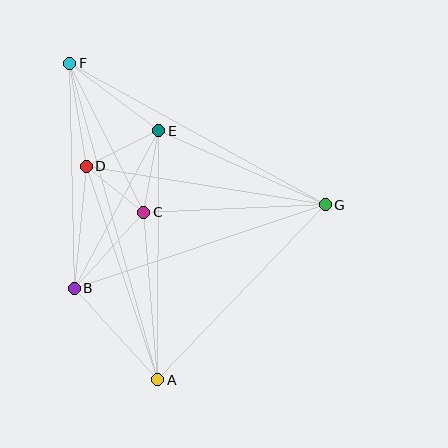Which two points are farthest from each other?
Points A and F are farthest from each other.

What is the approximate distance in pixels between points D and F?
The distance between D and F is approximately 104 pixels.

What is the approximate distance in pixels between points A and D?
The distance between A and D is approximately 225 pixels.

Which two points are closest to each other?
Points C and D are closest to each other.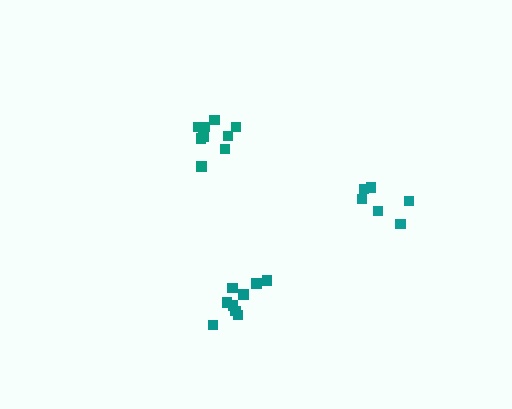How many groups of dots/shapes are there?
There are 3 groups.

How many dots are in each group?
Group 1: 6 dots, Group 2: 9 dots, Group 3: 9 dots (24 total).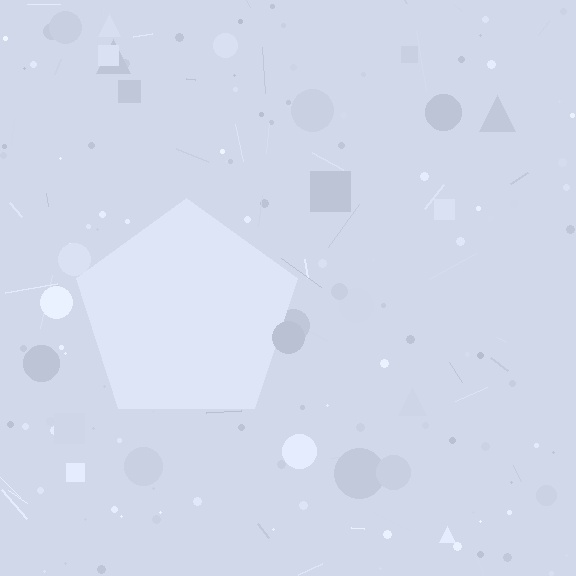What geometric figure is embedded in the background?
A pentagon is embedded in the background.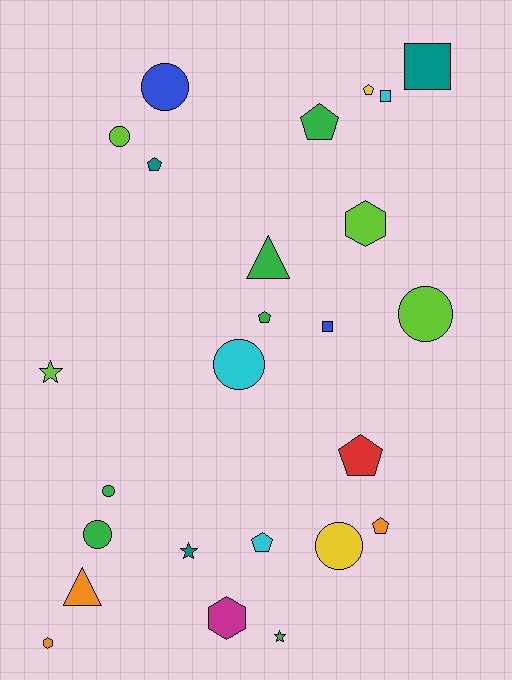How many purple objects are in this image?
There are no purple objects.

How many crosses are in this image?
There are no crosses.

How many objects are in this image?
There are 25 objects.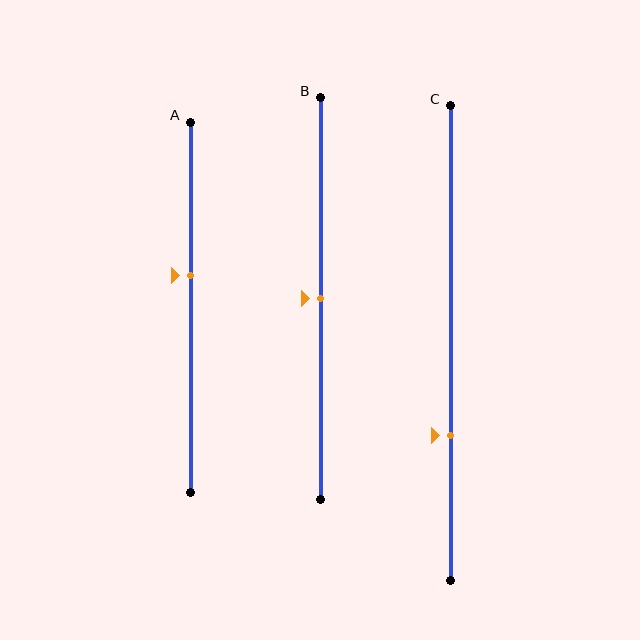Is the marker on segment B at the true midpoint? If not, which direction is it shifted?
Yes, the marker on segment B is at the true midpoint.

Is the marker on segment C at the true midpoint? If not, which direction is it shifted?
No, the marker on segment C is shifted downward by about 19% of the segment length.